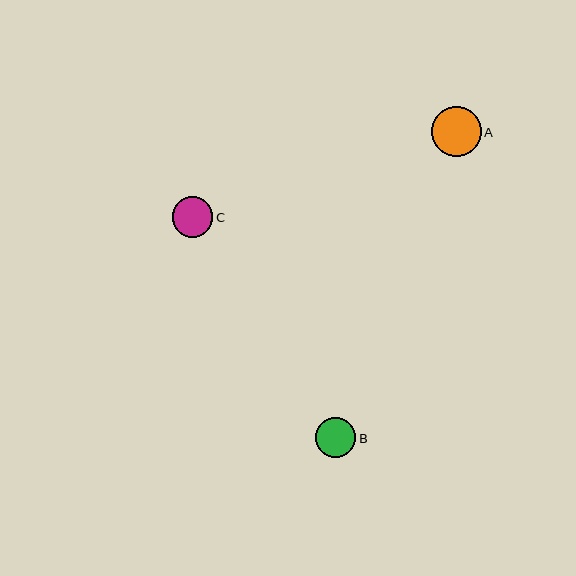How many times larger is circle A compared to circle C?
Circle A is approximately 1.2 times the size of circle C.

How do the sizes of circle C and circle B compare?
Circle C and circle B are approximately the same size.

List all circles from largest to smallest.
From largest to smallest: A, C, B.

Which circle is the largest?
Circle A is the largest with a size of approximately 50 pixels.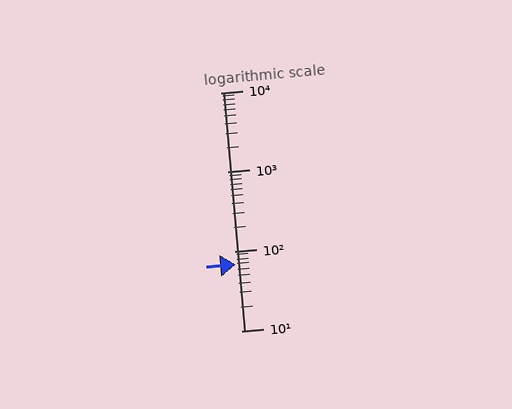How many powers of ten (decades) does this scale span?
The scale spans 3 decades, from 10 to 10000.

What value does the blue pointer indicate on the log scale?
The pointer indicates approximately 69.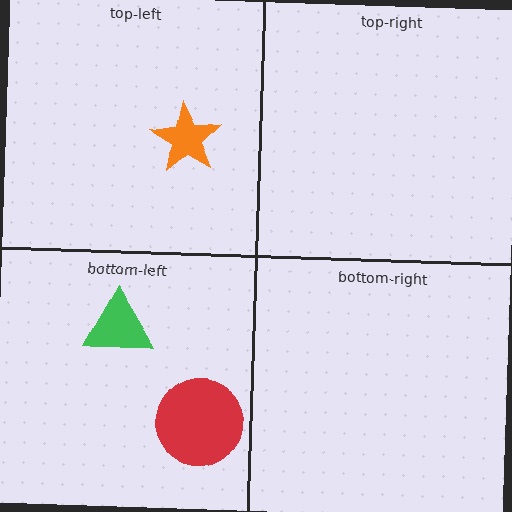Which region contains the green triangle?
The bottom-left region.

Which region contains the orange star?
The top-left region.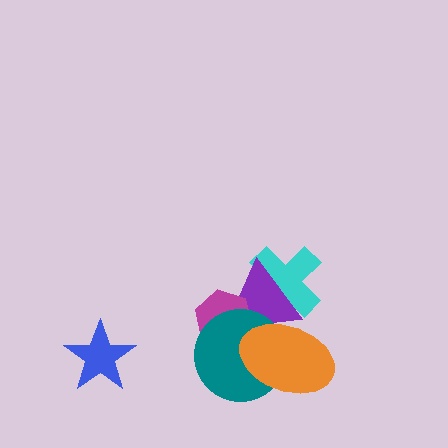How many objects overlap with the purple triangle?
4 objects overlap with the purple triangle.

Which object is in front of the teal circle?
The orange ellipse is in front of the teal circle.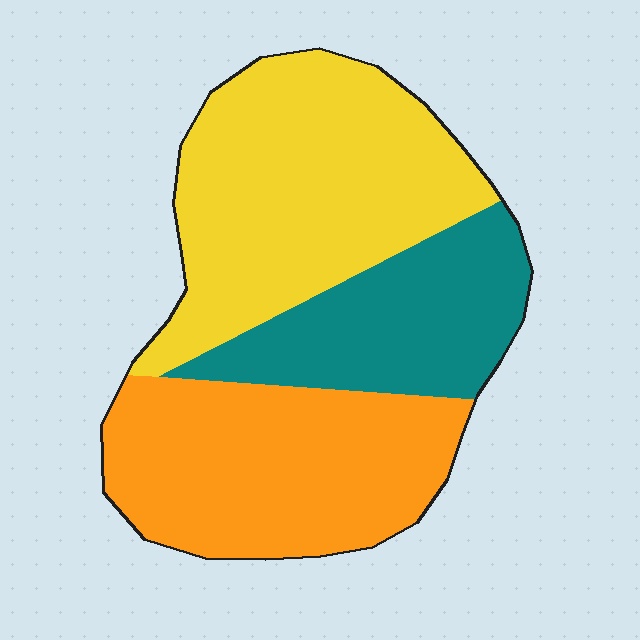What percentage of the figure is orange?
Orange covers around 35% of the figure.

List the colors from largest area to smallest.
From largest to smallest: yellow, orange, teal.